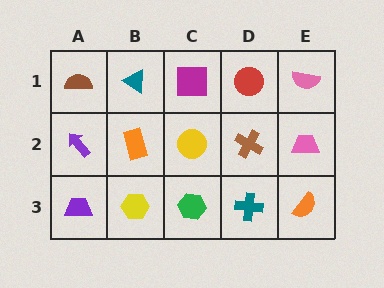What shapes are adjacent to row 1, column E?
A pink trapezoid (row 2, column E), a red circle (row 1, column D).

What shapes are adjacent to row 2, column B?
A teal triangle (row 1, column B), a yellow hexagon (row 3, column B), a purple arrow (row 2, column A), a yellow circle (row 2, column C).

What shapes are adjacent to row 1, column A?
A purple arrow (row 2, column A), a teal triangle (row 1, column B).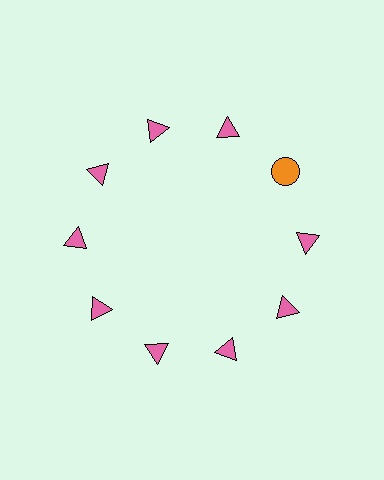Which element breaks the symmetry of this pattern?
The orange circle at roughly the 2 o'clock position breaks the symmetry. All other shapes are pink triangles.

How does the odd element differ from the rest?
It differs in both color (orange instead of pink) and shape (circle instead of triangle).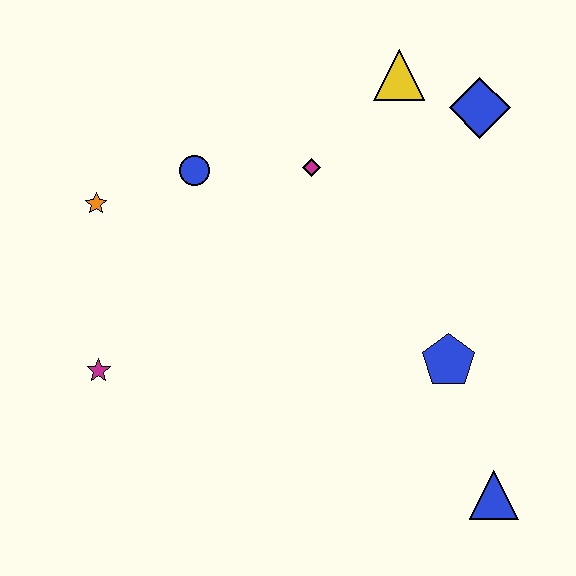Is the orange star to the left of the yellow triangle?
Yes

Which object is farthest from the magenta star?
The blue diamond is farthest from the magenta star.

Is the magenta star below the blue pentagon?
Yes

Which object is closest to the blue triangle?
The blue pentagon is closest to the blue triangle.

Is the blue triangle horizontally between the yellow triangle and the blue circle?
No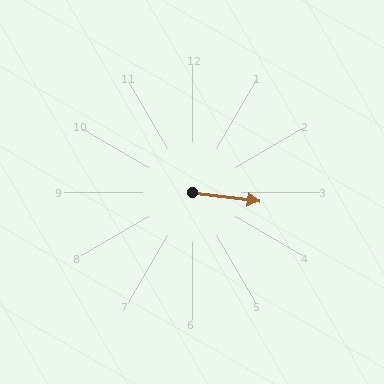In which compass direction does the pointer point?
East.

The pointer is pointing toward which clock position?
Roughly 3 o'clock.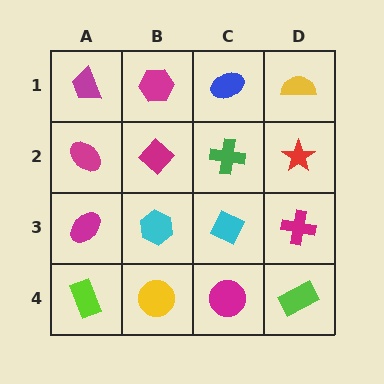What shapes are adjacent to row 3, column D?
A red star (row 2, column D), a lime rectangle (row 4, column D), a cyan diamond (row 3, column C).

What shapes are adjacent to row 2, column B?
A magenta hexagon (row 1, column B), a cyan hexagon (row 3, column B), a magenta ellipse (row 2, column A), a green cross (row 2, column C).